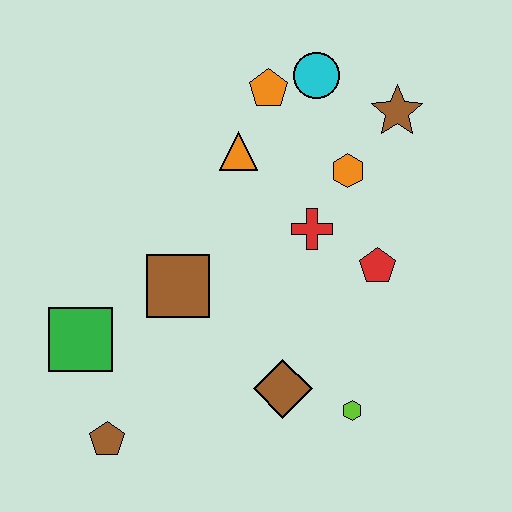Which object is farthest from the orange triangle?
The brown pentagon is farthest from the orange triangle.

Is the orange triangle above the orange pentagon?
No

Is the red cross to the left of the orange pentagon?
No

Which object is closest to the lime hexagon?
The brown diamond is closest to the lime hexagon.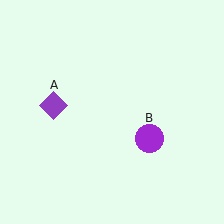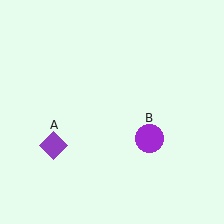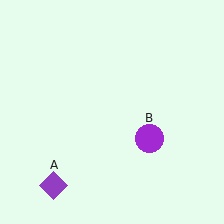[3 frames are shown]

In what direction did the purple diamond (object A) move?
The purple diamond (object A) moved down.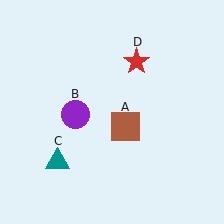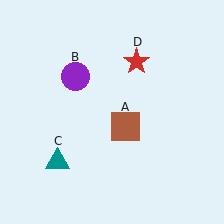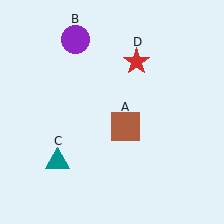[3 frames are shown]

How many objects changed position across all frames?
1 object changed position: purple circle (object B).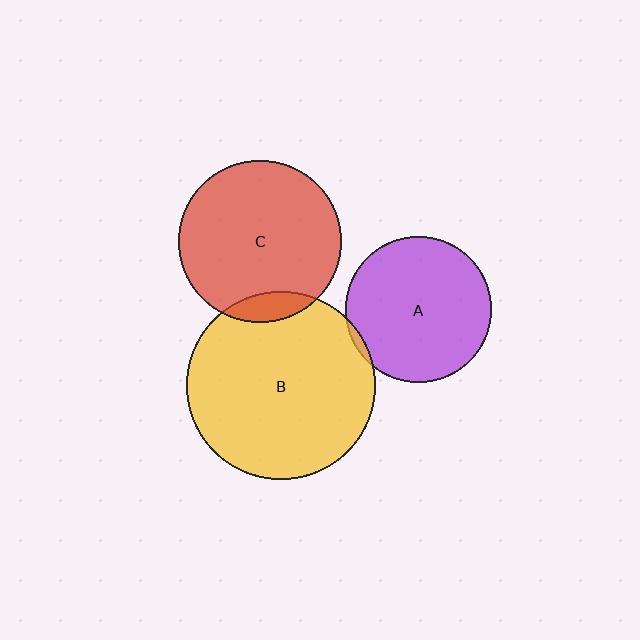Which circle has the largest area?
Circle B (yellow).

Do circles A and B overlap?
Yes.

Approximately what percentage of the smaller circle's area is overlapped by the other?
Approximately 5%.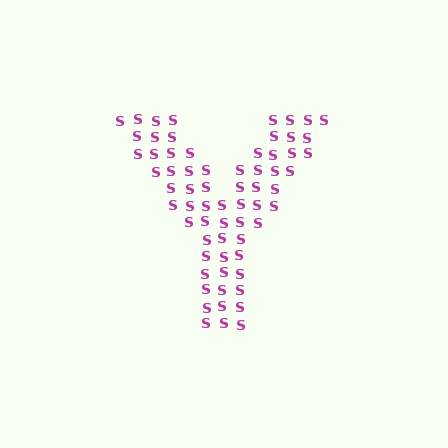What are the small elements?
The small elements are letter S's.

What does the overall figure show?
The overall figure shows the letter Y.